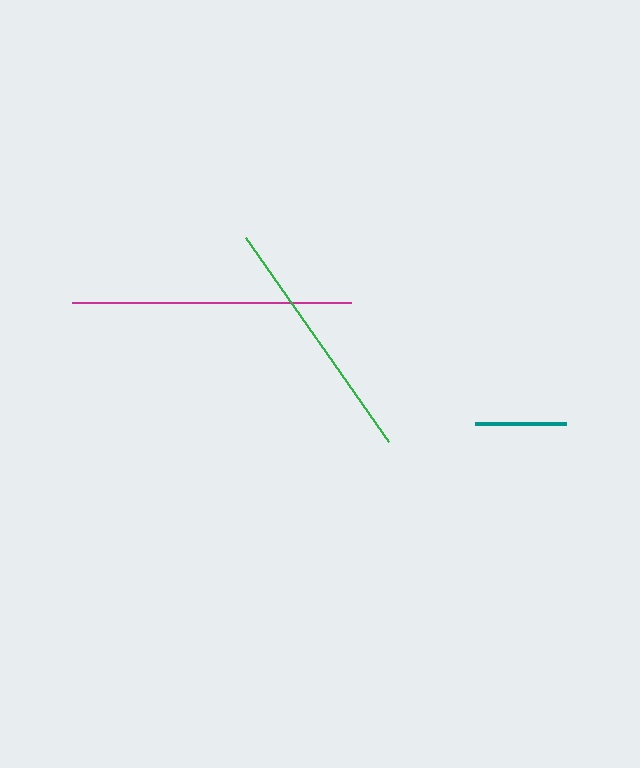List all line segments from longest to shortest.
From longest to shortest: magenta, green, teal.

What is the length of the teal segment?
The teal segment is approximately 90 pixels long.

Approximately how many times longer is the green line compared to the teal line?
The green line is approximately 2.8 times the length of the teal line.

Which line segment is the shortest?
The teal line is the shortest at approximately 90 pixels.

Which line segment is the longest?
The magenta line is the longest at approximately 279 pixels.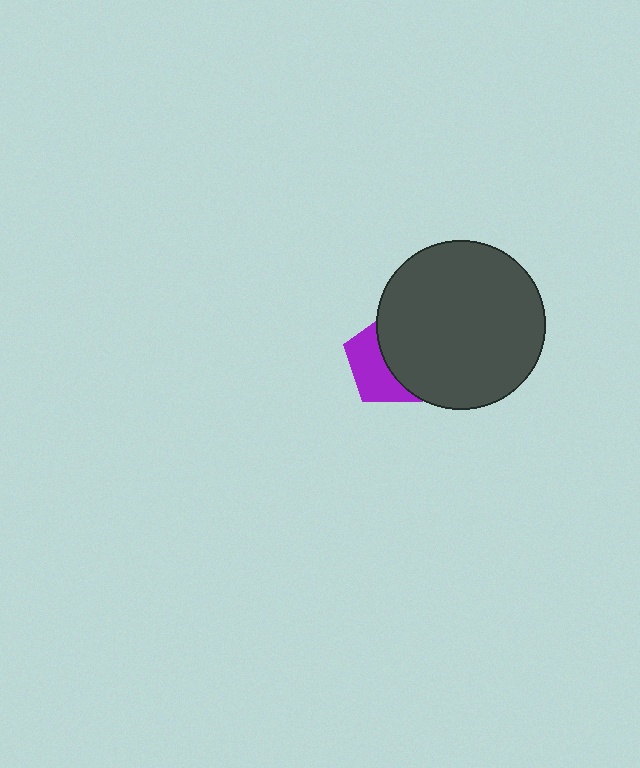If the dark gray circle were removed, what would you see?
You would see the complete purple pentagon.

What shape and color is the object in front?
The object in front is a dark gray circle.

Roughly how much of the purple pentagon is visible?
A small part of it is visible (roughly 44%).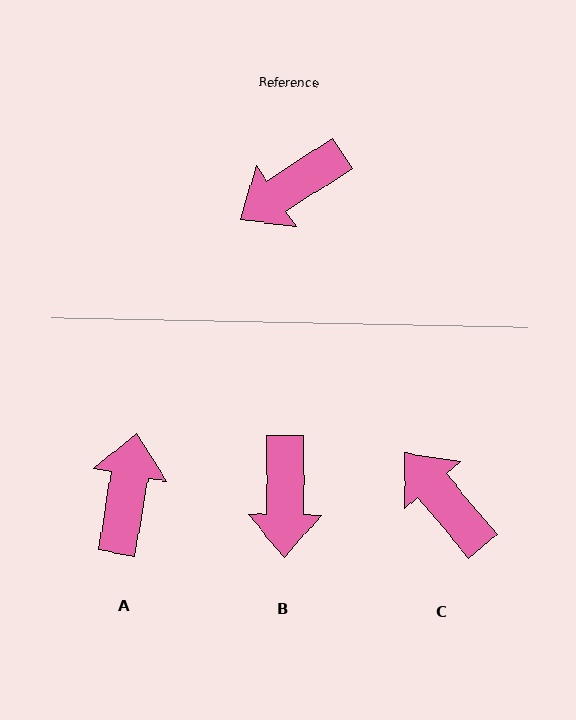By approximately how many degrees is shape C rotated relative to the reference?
Approximately 83 degrees clockwise.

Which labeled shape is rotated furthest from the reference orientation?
A, about 132 degrees away.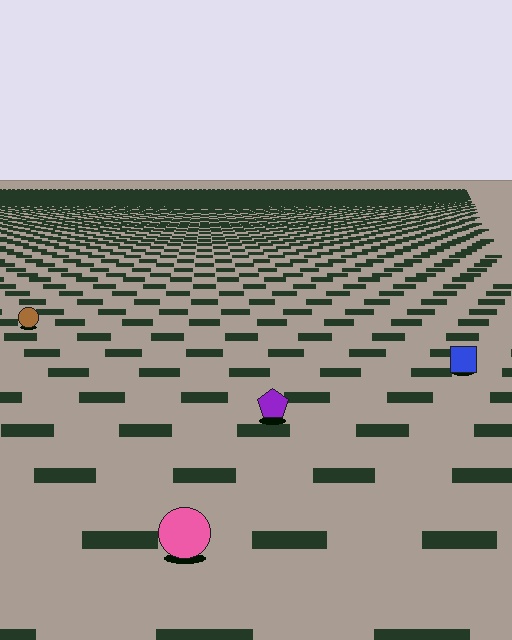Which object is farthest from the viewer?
The brown circle is farthest from the viewer. It appears smaller and the ground texture around it is denser.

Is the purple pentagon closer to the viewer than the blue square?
Yes. The purple pentagon is closer — you can tell from the texture gradient: the ground texture is coarser near it.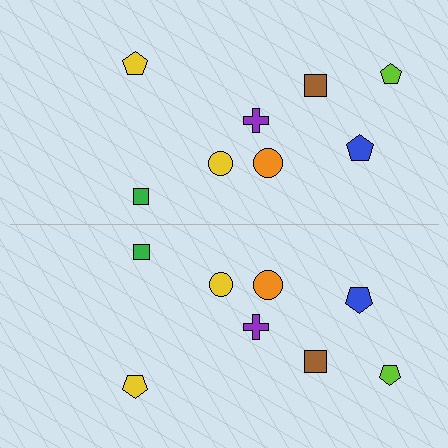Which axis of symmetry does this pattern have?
The pattern has a horizontal axis of symmetry running through the center of the image.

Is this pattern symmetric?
Yes, this pattern has bilateral (reflection) symmetry.